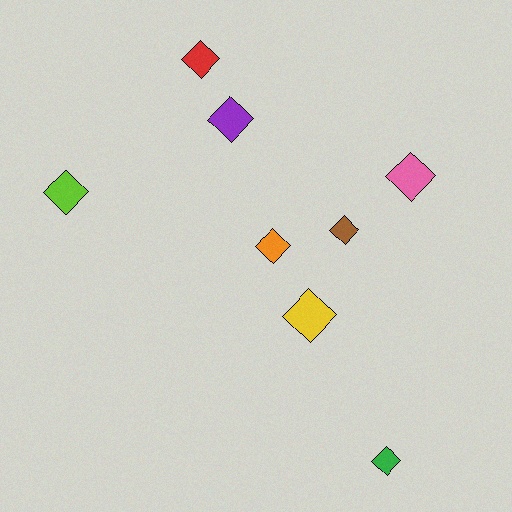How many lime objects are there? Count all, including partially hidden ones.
There is 1 lime object.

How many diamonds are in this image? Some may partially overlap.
There are 8 diamonds.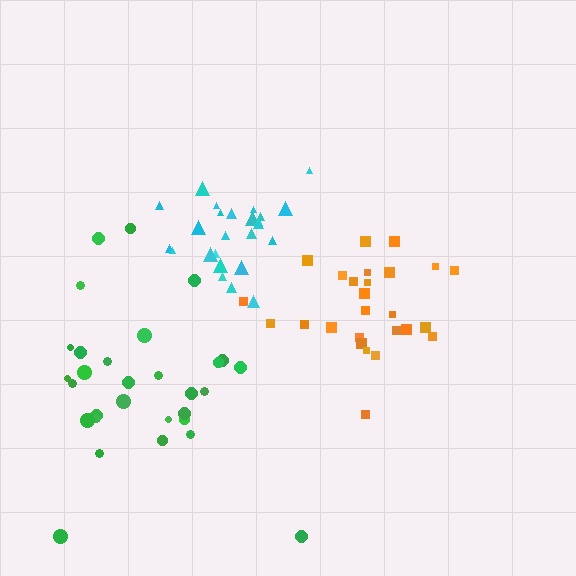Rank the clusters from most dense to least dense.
cyan, orange, green.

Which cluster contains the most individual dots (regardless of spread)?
Green (31).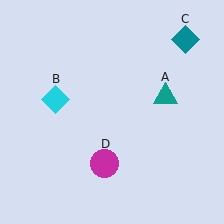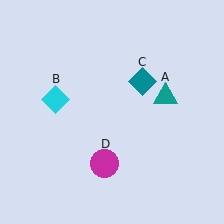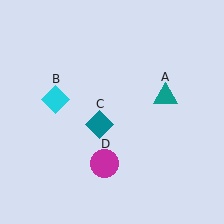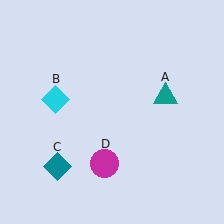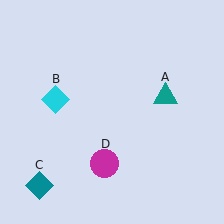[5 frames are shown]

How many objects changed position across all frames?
1 object changed position: teal diamond (object C).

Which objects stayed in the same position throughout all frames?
Teal triangle (object A) and cyan diamond (object B) and magenta circle (object D) remained stationary.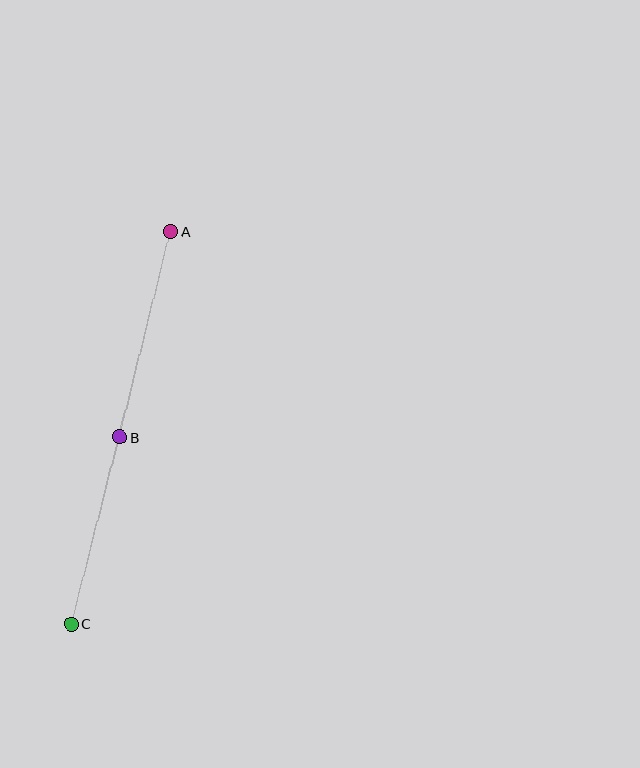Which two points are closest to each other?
Points B and C are closest to each other.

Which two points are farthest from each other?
Points A and C are farthest from each other.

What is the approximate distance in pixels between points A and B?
The distance between A and B is approximately 212 pixels.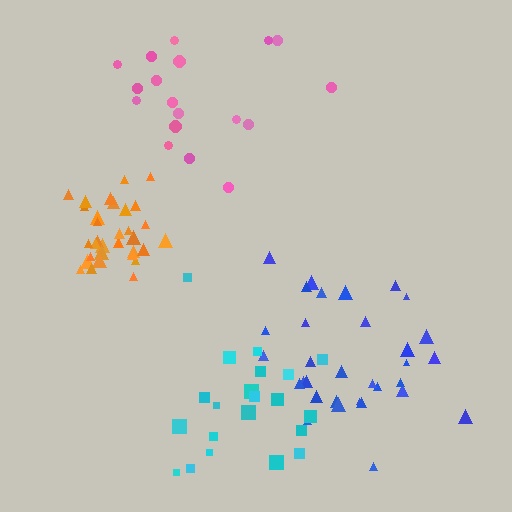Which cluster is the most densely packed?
Orange.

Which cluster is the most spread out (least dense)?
Pink.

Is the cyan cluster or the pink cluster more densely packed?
Cyan.